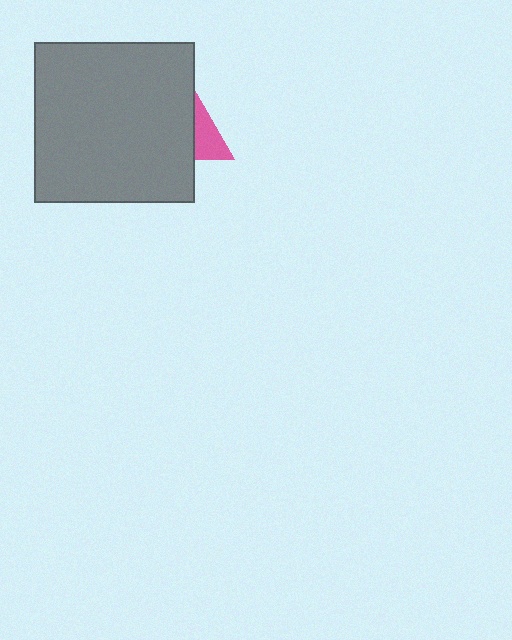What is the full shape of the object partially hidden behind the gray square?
The partially hidden object is a pink triangle.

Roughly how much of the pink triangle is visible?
A small part of it is visible (roughly 36%).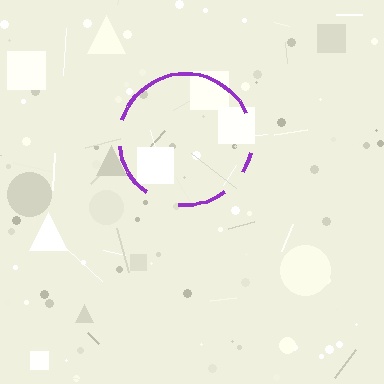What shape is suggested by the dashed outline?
The dashed outline suggests a circle.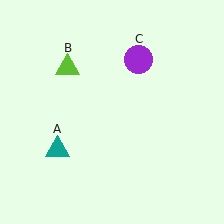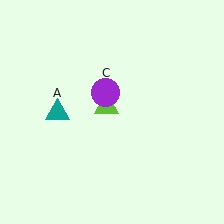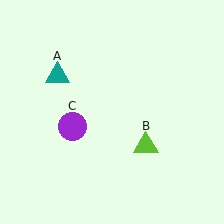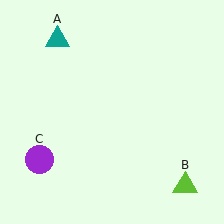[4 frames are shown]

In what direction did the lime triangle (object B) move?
The lime triangle (object B) moved down and to the right.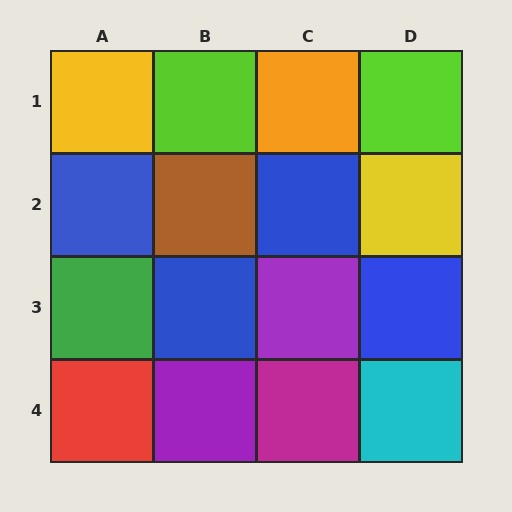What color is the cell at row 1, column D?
Lime.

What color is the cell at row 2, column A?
Blue.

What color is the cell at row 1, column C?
Orange.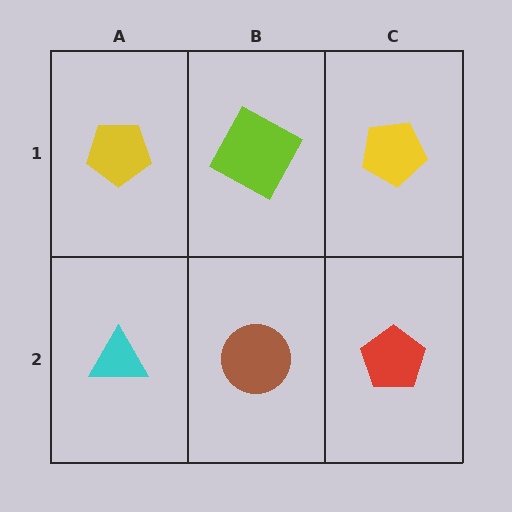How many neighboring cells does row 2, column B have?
3.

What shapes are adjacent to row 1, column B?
A brown circle (row 2, column B), a yellow pentagon (row 1, column A), a yellow pentagon (row 1, column C).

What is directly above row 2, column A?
A yellow pentagon.